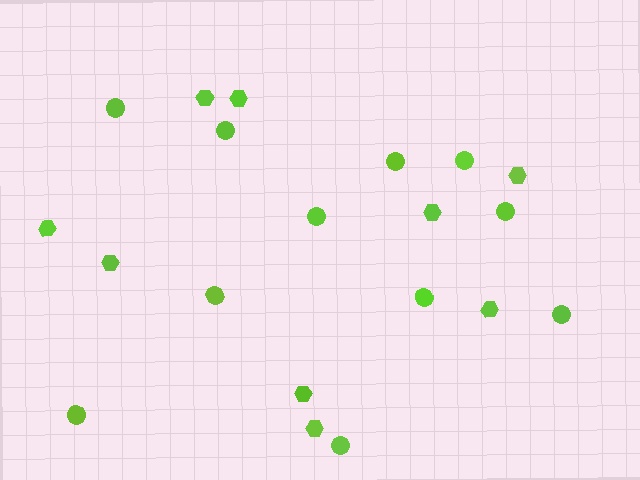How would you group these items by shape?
There are 2 groups: one group of circles (11) and one group of hexagons (9).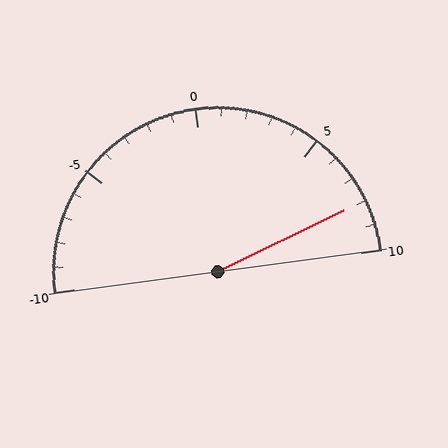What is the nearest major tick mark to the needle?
The nearest major tick mark is 10.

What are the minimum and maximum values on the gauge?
The gauge ranges from -10 to 10.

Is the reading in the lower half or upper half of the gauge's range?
The reading is in the upper half of the range (-10 to 10).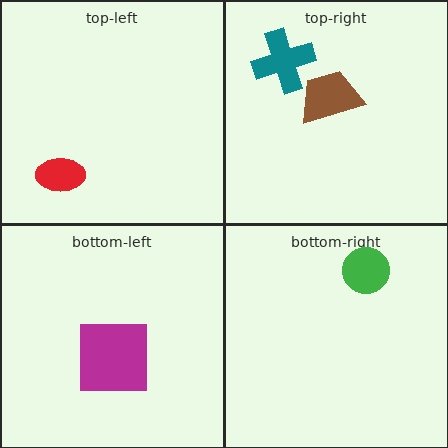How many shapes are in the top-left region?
1.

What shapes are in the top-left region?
The red ellipse.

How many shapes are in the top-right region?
2.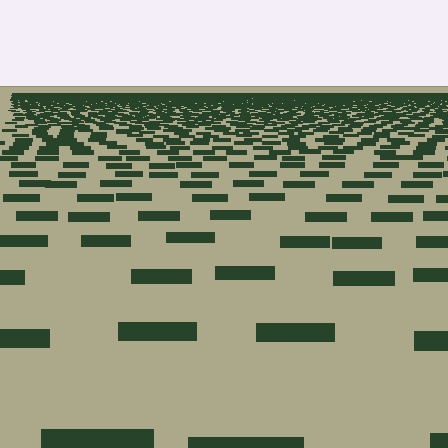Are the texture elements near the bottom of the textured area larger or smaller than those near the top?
Larger. Near the bottom, elements are closer to the viewer and appear at a bigger on-screen size.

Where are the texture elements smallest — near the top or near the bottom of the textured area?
Near the top.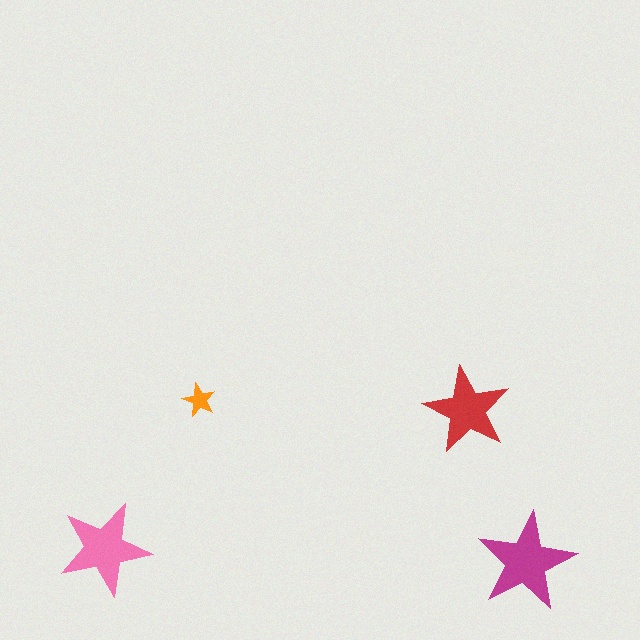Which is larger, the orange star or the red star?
The red one.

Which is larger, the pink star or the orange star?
The pink one.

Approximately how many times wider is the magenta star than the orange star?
About 3 times wider.